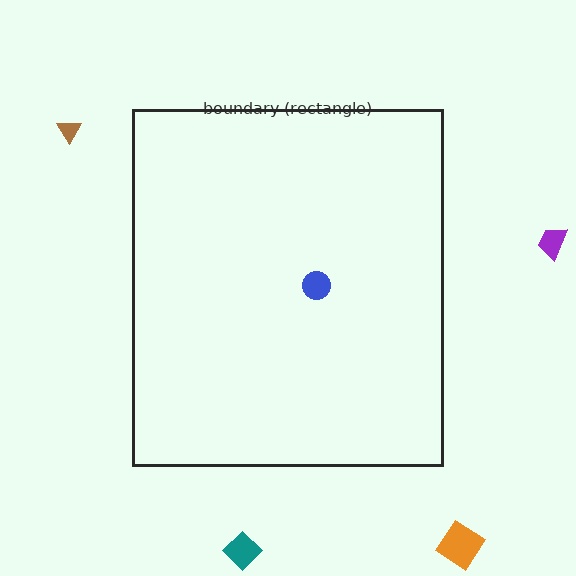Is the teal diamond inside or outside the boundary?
Outside.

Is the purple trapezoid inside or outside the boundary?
Outside.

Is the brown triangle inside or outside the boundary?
Outside.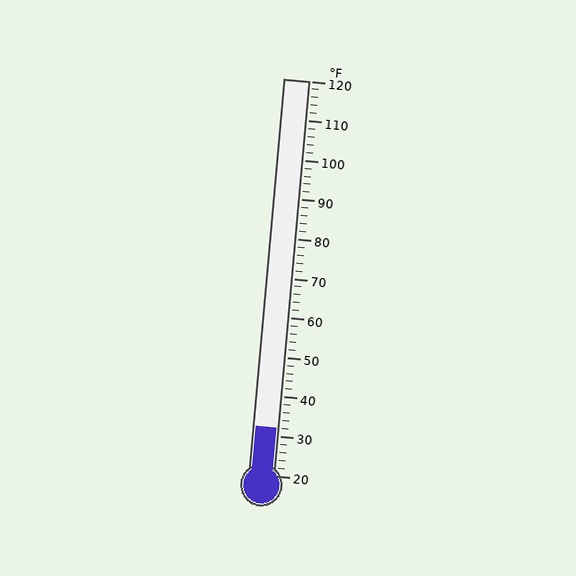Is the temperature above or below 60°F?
The temperature is below 60°F.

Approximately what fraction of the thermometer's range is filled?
The thermometer is filled to approximately 10% of its range.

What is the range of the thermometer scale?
The thermometer scale ranges from 20°F to 120°F.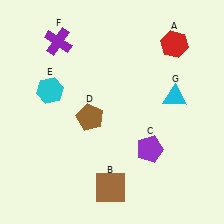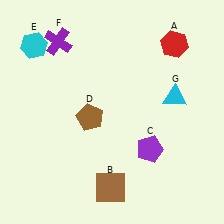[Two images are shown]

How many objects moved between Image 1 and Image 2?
1 object moved between the two images.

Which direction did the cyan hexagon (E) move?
The cyan hexagon (E) moved up.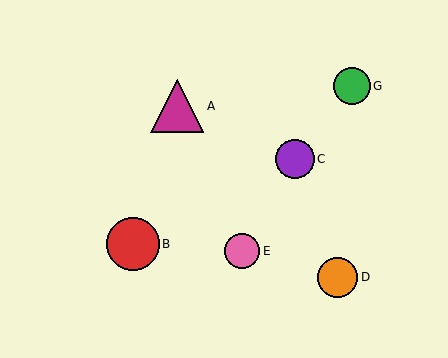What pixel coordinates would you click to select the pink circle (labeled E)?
Click at (242, 251) to select the pink circle E.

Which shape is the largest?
The magenta triangle (labeled A) is the largest.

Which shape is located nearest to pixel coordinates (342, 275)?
The orange circle (labeled D) at (338, 277) is nearest to that location.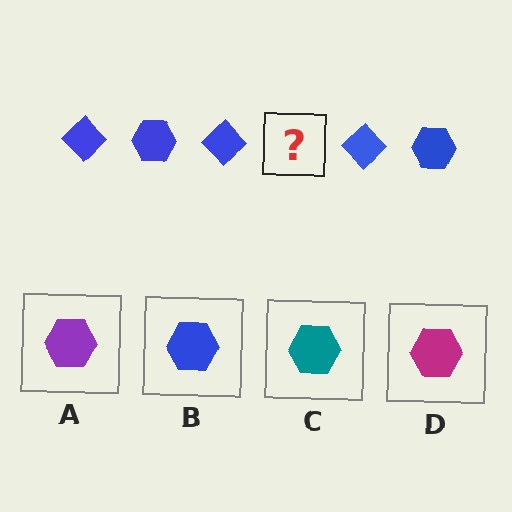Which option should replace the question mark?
Option B.